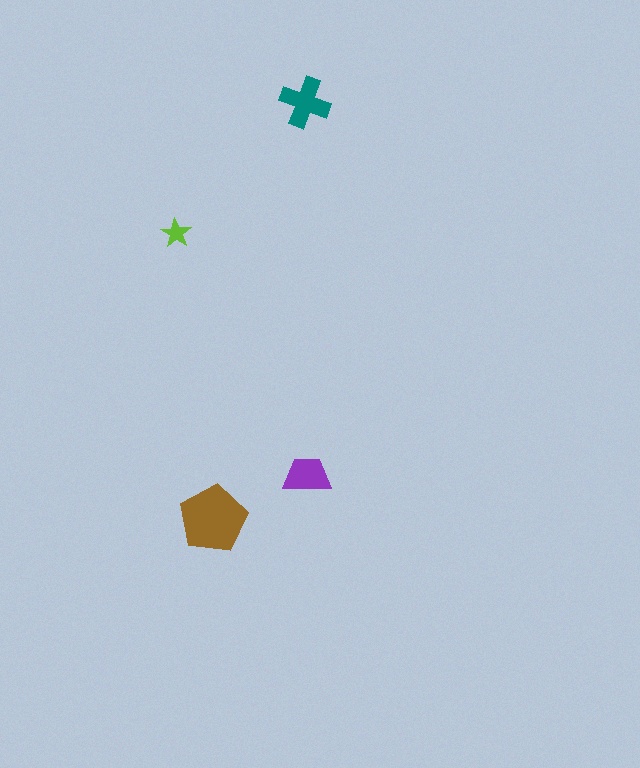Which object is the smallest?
The lime star.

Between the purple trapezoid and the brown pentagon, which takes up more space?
The brown pentagon.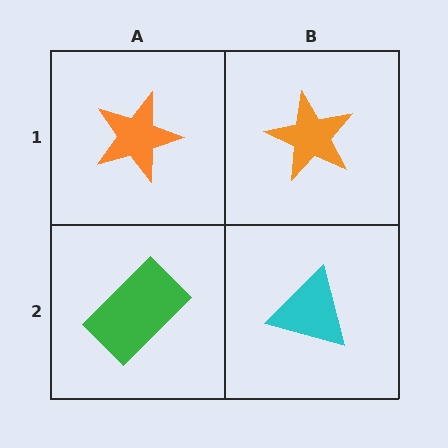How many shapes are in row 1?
2 shapes.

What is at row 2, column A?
A green rectangle.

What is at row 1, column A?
An orange star.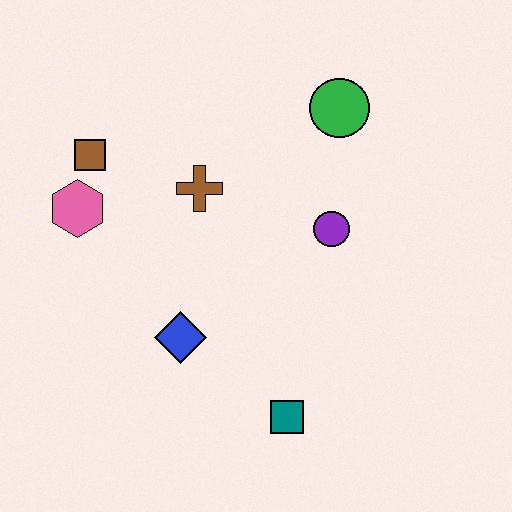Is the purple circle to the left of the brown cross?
No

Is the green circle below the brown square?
No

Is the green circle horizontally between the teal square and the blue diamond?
No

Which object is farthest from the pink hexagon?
The teal square is farthest from the pink hexagon.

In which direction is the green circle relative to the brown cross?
The green circle is to the right of the brown cross.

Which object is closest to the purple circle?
The green circle is closest to the purple circle.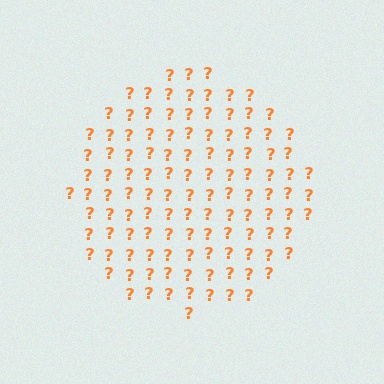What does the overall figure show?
The overall figure shows a circle.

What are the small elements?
The small elements are question marks.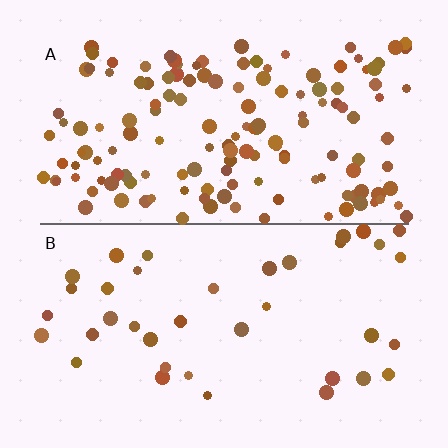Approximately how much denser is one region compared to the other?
Approximately 3.8× — region A over region B.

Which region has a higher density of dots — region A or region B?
A (the top).